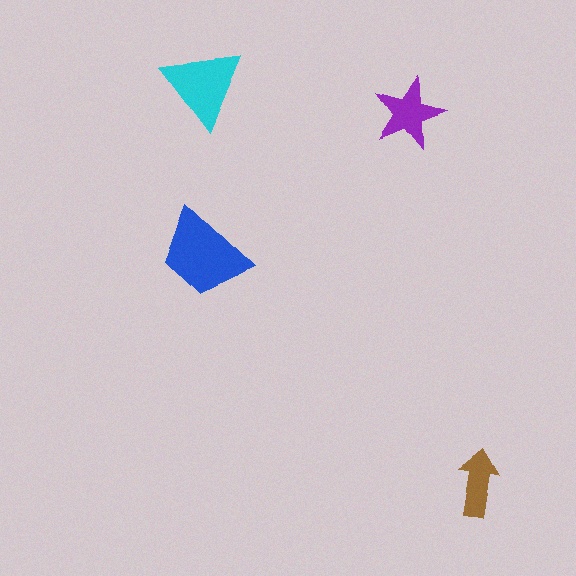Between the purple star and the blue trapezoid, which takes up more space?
The blue trapezoid.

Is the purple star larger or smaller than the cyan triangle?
Smaller.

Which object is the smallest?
The brown arrow.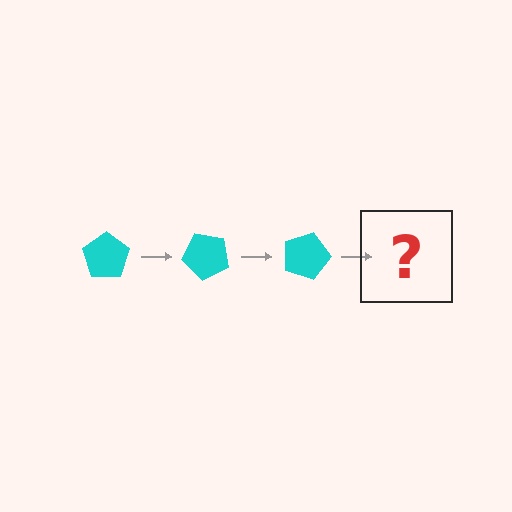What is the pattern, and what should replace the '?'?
The pattern is that the pentagon rotates 45 degrees each step. The '?' should be a cyan pentagon rotated 135 degrees.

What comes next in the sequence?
The next element should be a cyan pentagon rotated 135 degrees.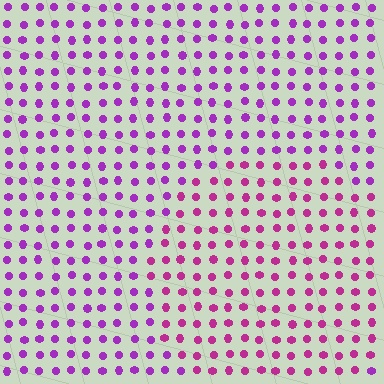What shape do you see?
I see a circle.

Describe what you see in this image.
The image is filled with small purple elements in a uniform arrangement. A circle-shaped region is visible where the elements are tinted to a slightly different hue, forming a subtle color boundary.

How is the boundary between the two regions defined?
The boundary is defined purely by a slight shift in hue (about 29 degrees). Spacing, size, and orientation are identical on both sides.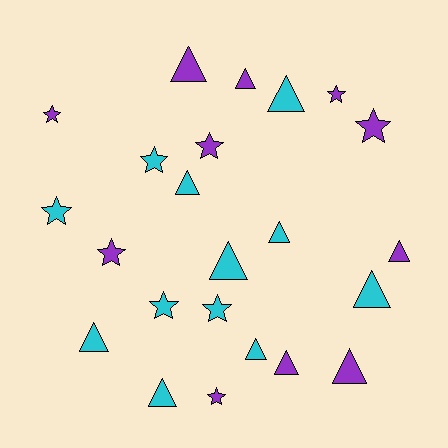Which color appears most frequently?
Cyan, with 12 objects.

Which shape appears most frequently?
Triangle, with 13 objects.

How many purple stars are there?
There are 6 purple stars.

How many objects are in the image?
There are 23 objects.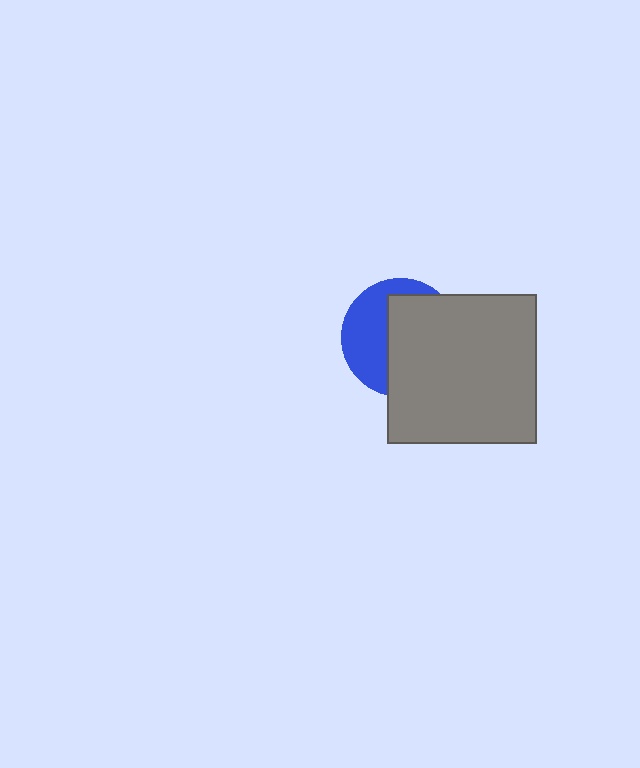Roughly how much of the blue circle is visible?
A small part of it is visible (roughly 42%).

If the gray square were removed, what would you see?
You would see the complete blue circle.